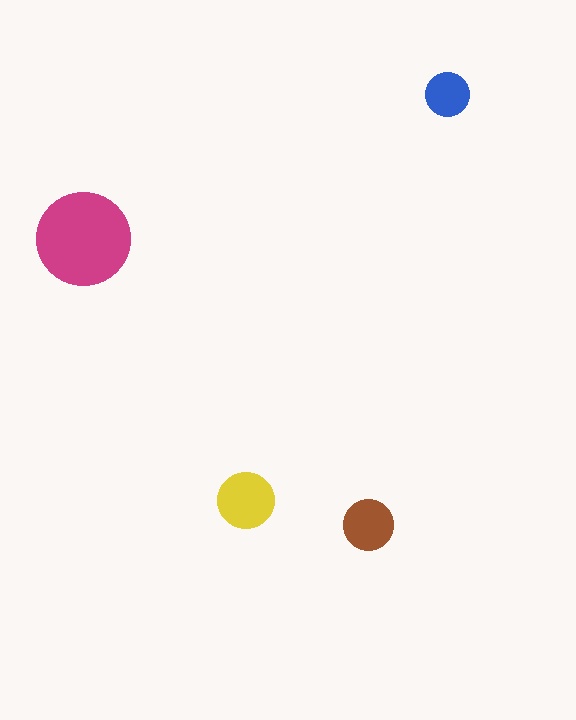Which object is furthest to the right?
The blue circle is rightmost.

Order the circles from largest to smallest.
the magenta one, the yellow one, the brown one, the blue one.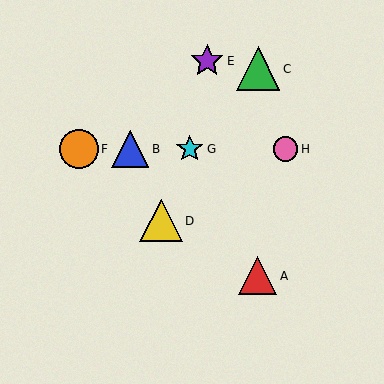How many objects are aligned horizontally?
4 objects (B, F, G, H) are aligned horizontally.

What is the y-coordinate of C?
Object C is at y≈69.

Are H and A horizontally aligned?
No, H is at y≈149 and A is at y≈276.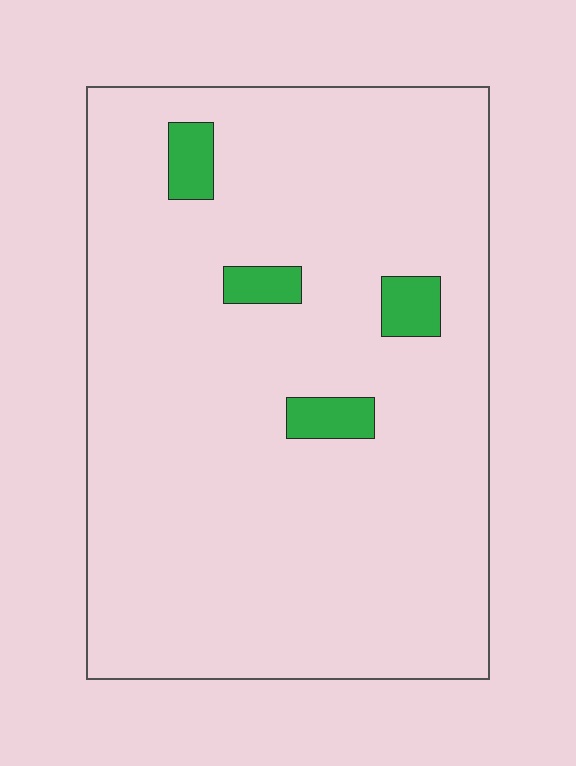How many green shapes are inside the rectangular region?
4.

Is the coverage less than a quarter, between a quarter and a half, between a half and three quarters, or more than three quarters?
Less than a quarter.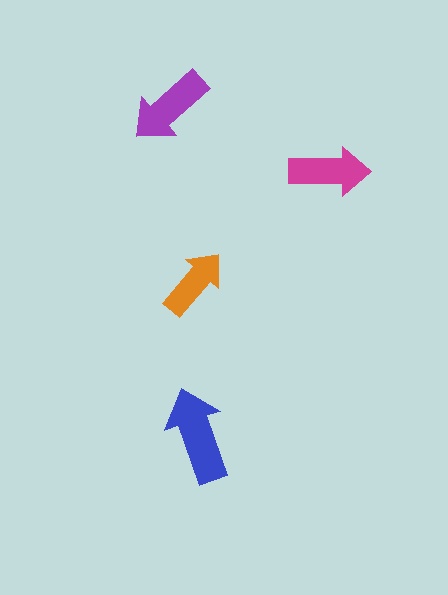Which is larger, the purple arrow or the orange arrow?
The purple one.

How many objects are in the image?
There are 4 objects in the image.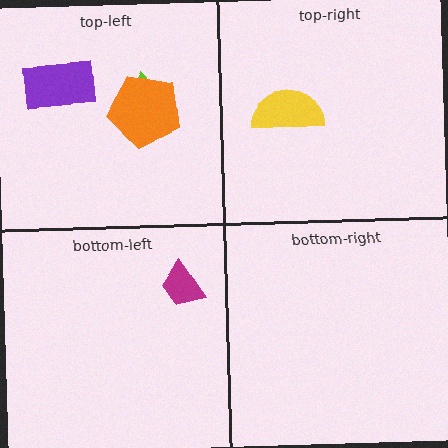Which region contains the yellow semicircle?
The top-right region.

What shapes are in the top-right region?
The yellow semicircle.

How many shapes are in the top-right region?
1.